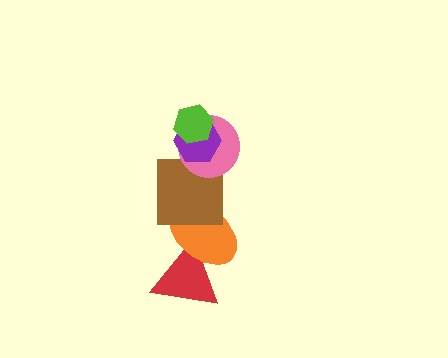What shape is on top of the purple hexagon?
The lime hexagon is on top of the purple hexagon.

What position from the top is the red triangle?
The red triangle is 6th from the top.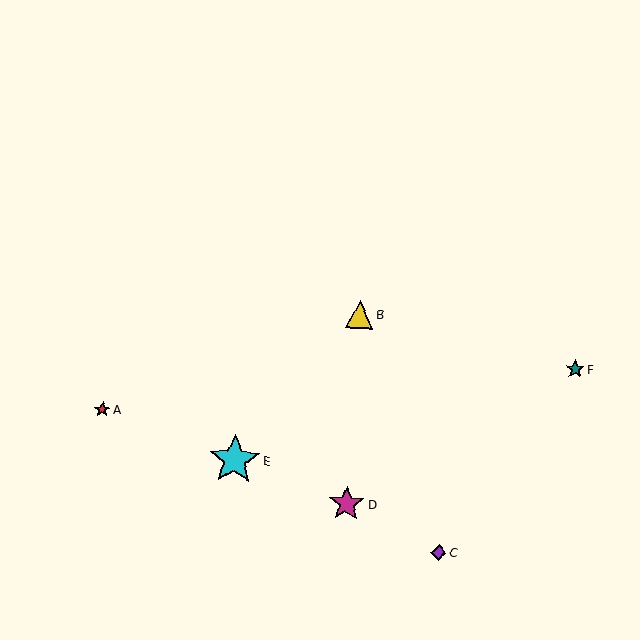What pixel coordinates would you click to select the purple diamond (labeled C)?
Click at (439, 553) to select the purple diamond C.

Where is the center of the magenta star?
The center of the magenta star is at (347, 504).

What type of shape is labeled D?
Shape D is a magenta star.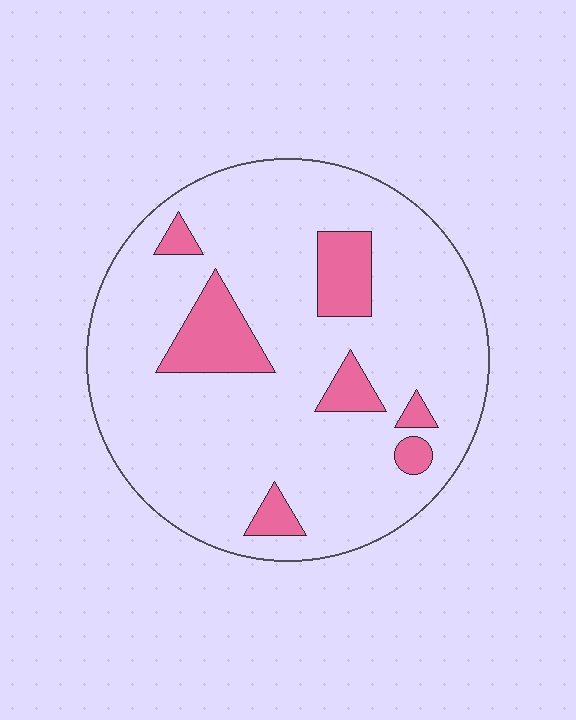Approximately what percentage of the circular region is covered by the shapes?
Approximately 15%.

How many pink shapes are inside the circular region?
7.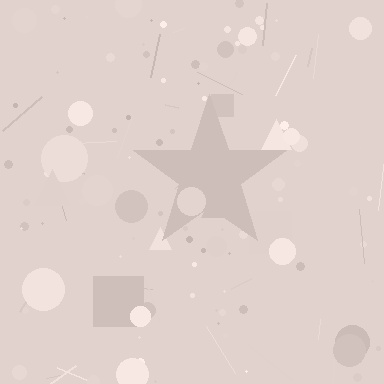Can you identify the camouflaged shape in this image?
The camouflaged shape is a star.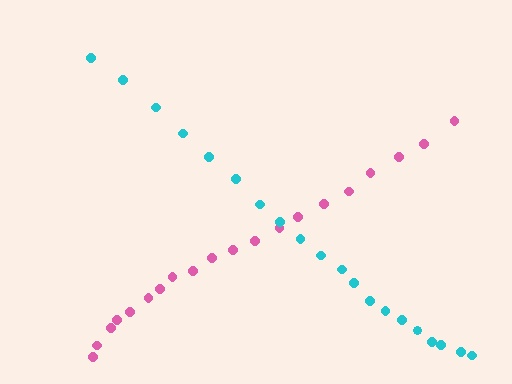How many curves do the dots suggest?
There are 2 distinct paths.